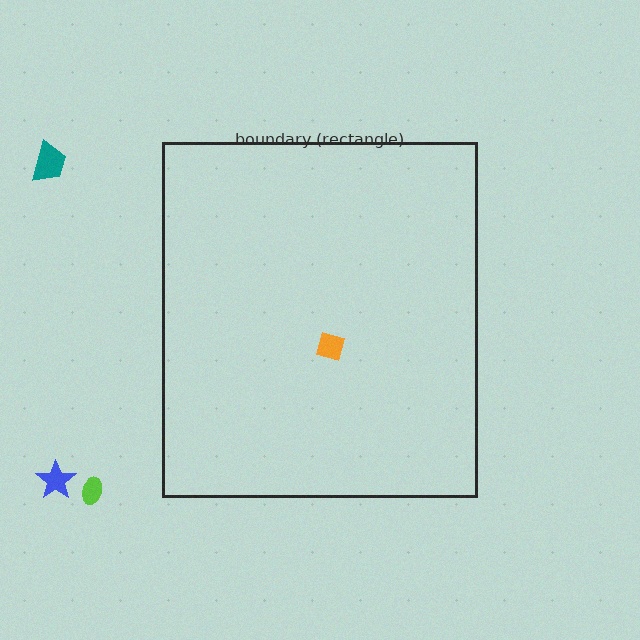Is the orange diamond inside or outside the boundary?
Inside.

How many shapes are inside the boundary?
1 inside, 3 outside.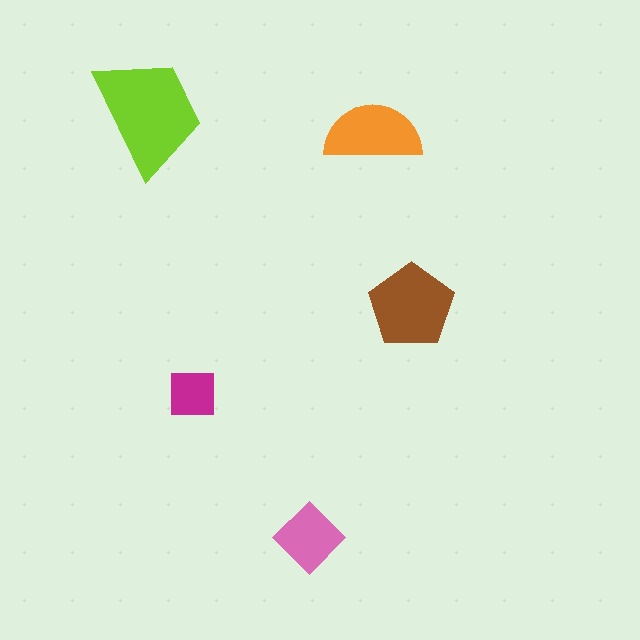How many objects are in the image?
There are 5 objects in the image.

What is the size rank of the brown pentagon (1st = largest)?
2nd.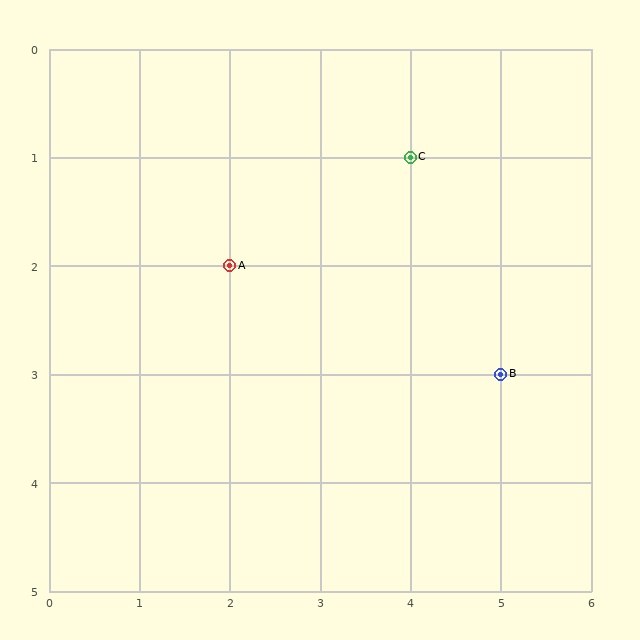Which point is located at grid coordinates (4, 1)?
Point C is at (4, 1).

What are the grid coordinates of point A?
Point A is at grid coordinates (2, 2).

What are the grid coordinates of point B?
Point B is at grid coordinates (5, 3).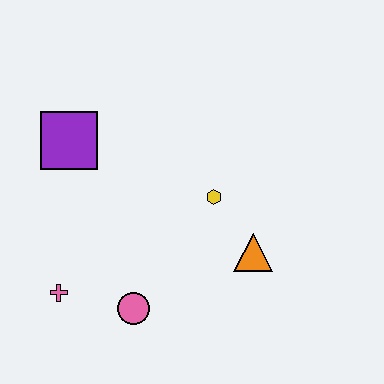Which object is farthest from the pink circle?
The purple square is farthest from the pink circle.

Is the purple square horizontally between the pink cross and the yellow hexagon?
Yes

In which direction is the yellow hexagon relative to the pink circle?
The yellow hexagon is above the pink circle.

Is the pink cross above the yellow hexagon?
No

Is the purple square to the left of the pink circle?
Yes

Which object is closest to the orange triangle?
The yellow hexagon is closest to the orange triangle.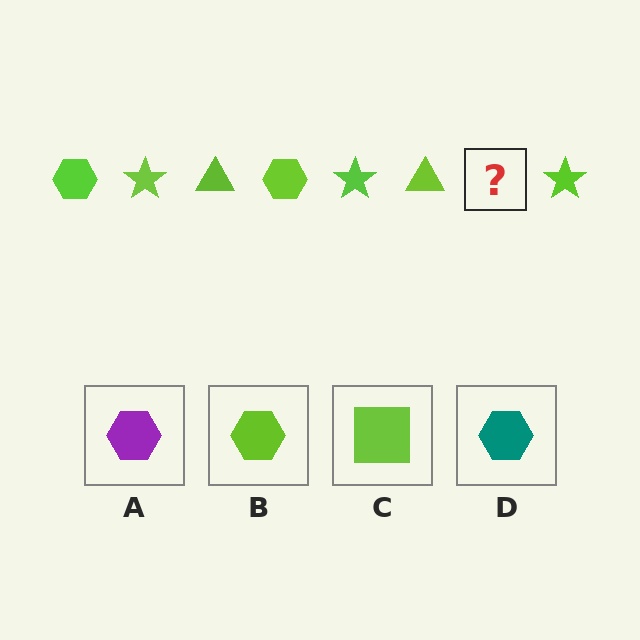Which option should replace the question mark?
Option B.